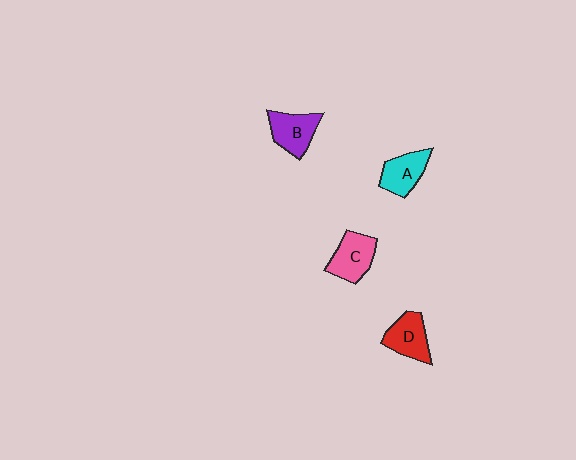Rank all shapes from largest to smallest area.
From largest to smallest: C (pink), B (purple), D (red), A (cyan).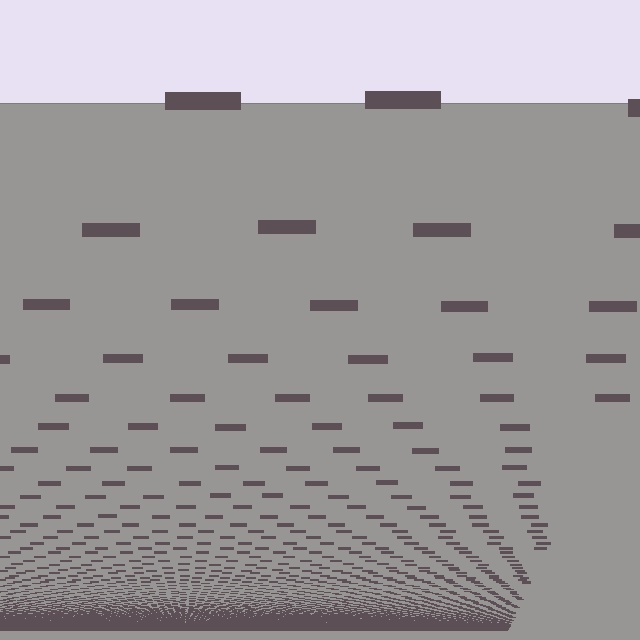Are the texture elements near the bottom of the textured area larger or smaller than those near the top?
Smaller. The gradient is inverted — elements near the bottom are smaller and denser.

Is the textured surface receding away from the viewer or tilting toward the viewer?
The surface appears to tilt toward the viewer. Texture elements get larger and sparser toward the top.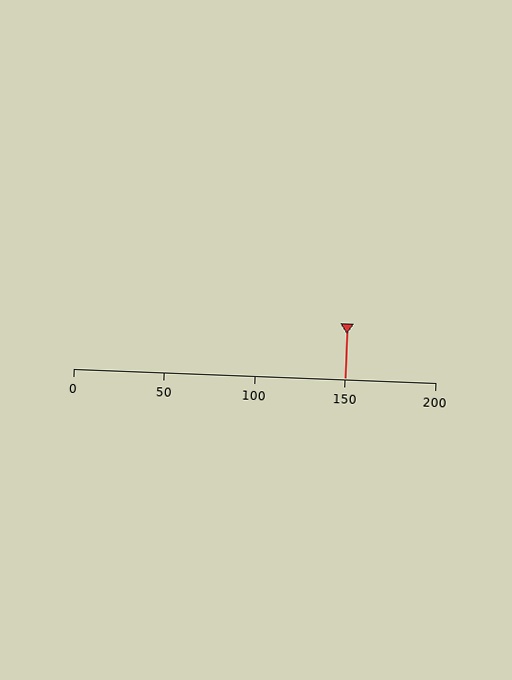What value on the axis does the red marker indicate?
The marker indicates approximately 150.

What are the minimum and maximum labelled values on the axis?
The axis runs from 0 to 200.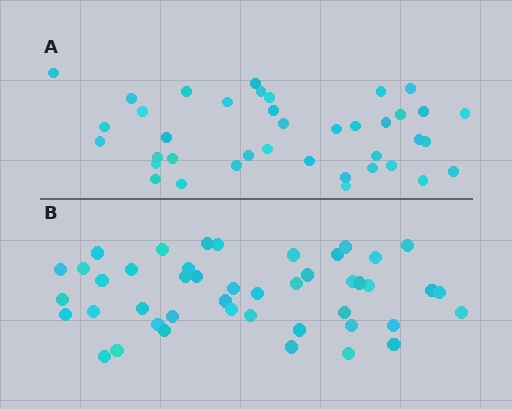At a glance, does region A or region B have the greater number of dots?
Region B (the bottom region) has more dots.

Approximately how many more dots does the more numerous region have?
Region B has about 6 more dots than region A.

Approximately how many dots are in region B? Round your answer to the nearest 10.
About 40 dots. (The exact count is 45, which rounds to 40.)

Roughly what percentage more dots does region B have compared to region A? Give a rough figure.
About 15% more.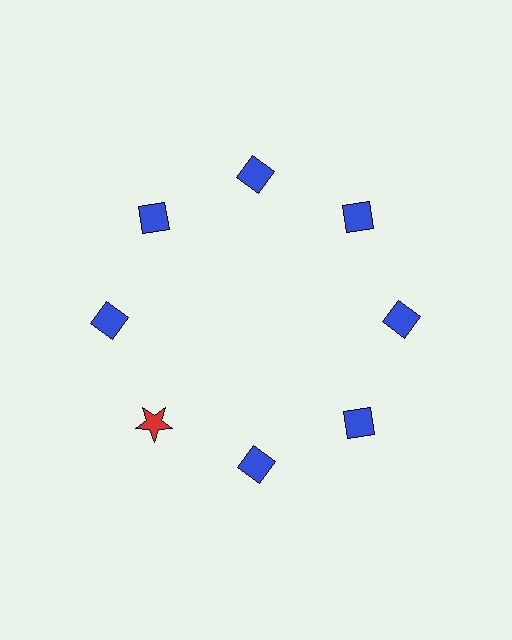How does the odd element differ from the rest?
It differs in both color (red instead of blue) and shape (star instead of diamond).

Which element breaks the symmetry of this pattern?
The red star at roughly the 8 o'clock position breaks the symmetry. All other shapes are blue diamonds.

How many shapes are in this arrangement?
There are 8 shapes arranged in a ring pattern.